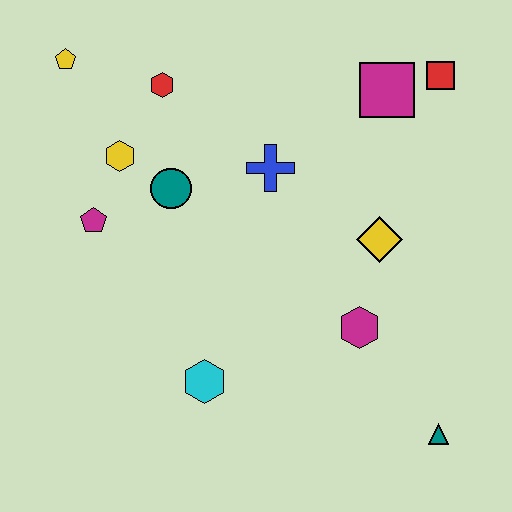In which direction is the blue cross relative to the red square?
The blue cross is to the left of the red square.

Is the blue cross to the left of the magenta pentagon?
No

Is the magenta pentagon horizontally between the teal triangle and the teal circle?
No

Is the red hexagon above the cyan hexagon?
Yes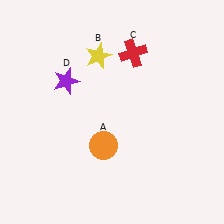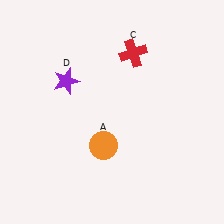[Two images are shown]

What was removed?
The yellow star (B) was removed in Image 2.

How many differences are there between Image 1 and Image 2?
There is 1 difference between the two images.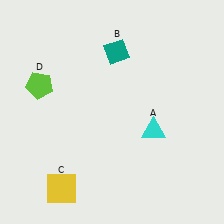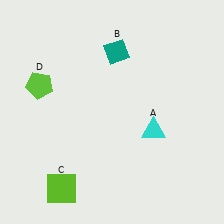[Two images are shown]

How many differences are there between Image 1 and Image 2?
There is 1 difference between the two images.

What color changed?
The square (C) changed from yellow in Image 1 to lime in Image 2.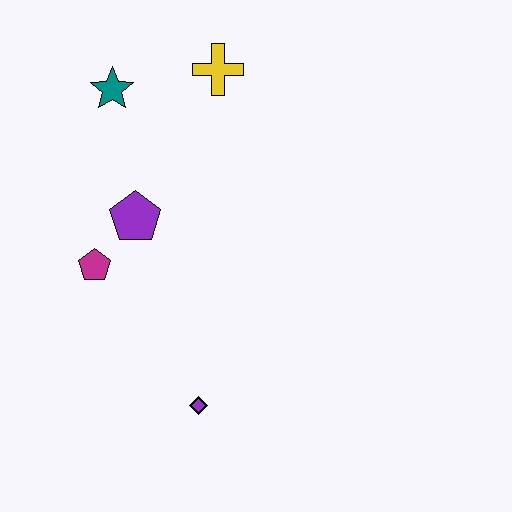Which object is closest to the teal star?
The yellow cross is closest to the teal star.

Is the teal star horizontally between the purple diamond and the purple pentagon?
No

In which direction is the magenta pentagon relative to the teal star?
The magenta pentagon is below the teal star.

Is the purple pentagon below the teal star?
Yes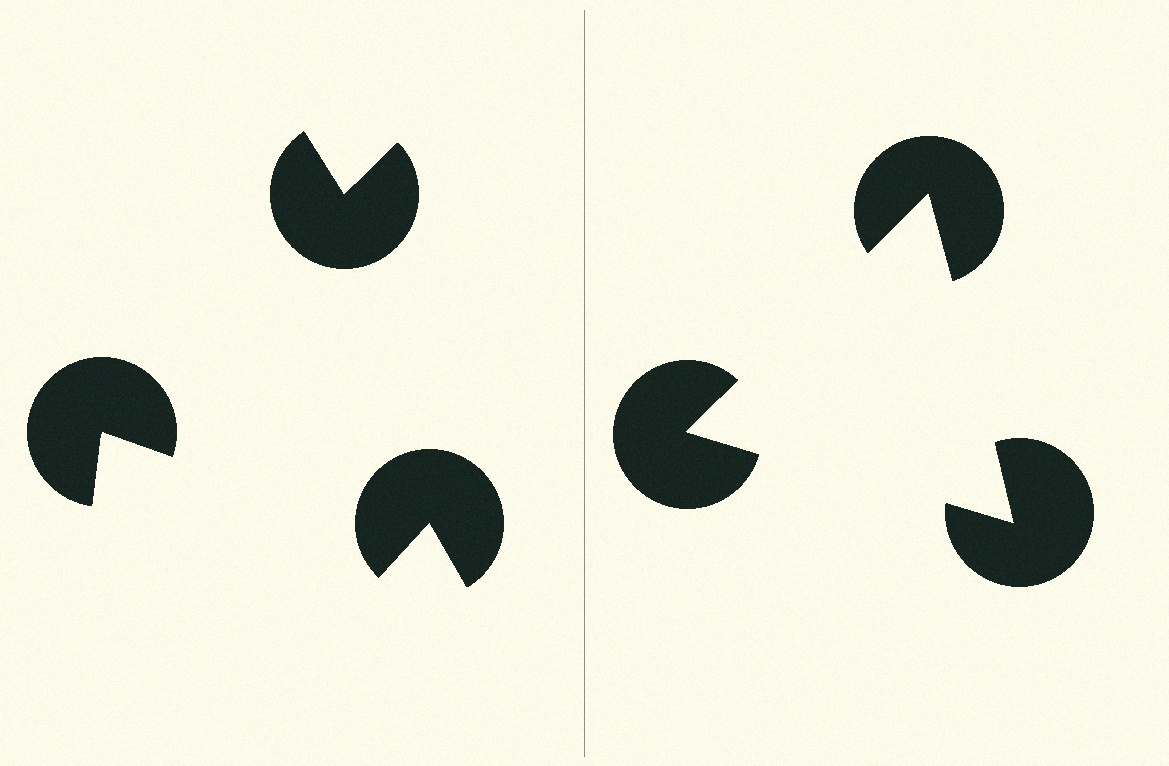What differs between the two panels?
The pac-man discs are positioned identically on both sides; only the wedge orientations differ. On the right they align to a triangle; on the left they are misaligned.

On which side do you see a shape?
An illusory triangle appears on the right side. On the left side the wedge cuts are rotated, so no coherent shape forms.